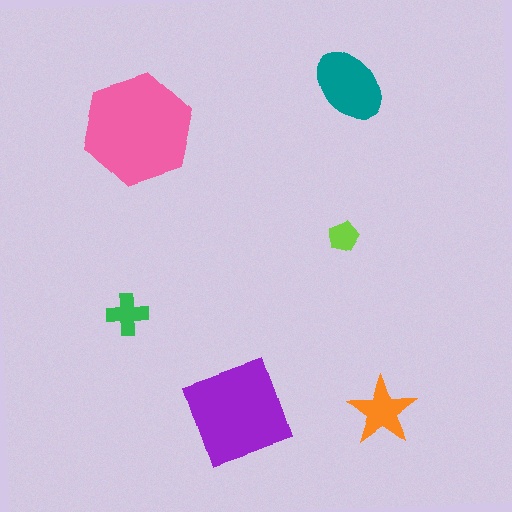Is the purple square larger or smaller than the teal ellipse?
Larger.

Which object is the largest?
The pink hexagon.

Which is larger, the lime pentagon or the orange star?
The orange star.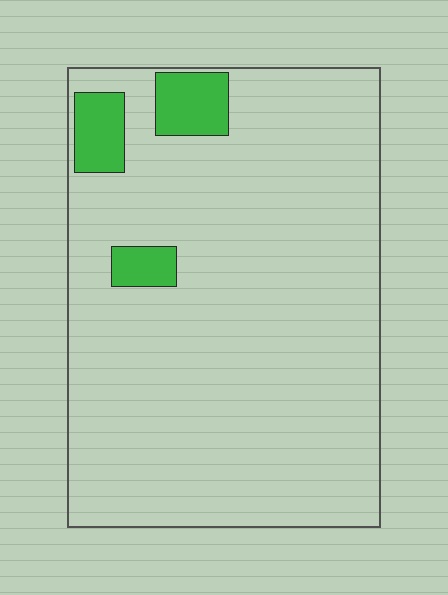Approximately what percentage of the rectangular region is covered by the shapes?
Approximately 10%.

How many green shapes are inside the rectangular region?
3.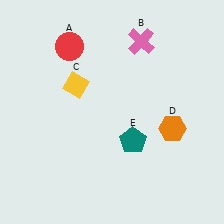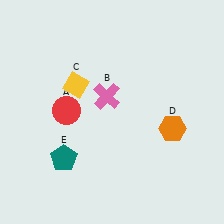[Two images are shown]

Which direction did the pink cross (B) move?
The pink cross (B) moved down.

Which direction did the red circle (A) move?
The red circle (A) moved down.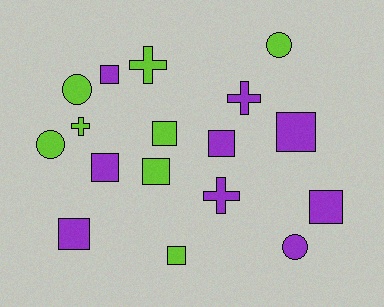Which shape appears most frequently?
Square, with 9 objects.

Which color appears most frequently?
Purple, with 9 objects.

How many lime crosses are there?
There are 2 lime crosses.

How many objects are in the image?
There are 17 objects.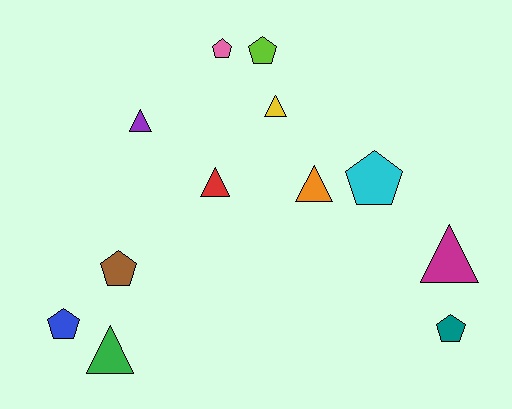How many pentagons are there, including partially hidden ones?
There are 6 pentagons.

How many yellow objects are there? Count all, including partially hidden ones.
There is 1 yellow object.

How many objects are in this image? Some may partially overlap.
There are 12 objects.